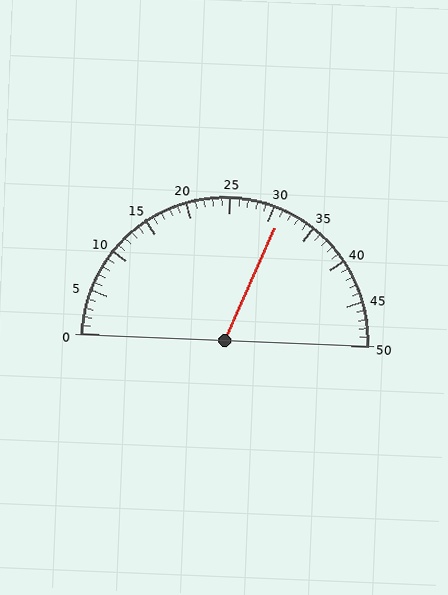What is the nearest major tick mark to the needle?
The nearest major tick mark is 30.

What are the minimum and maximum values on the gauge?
The gauge ranges from 0 to 50.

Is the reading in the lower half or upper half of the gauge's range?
The reading is in the upper half of the range (0 to 50).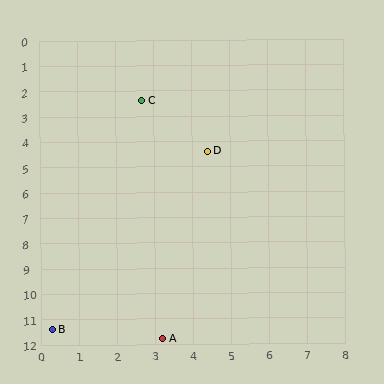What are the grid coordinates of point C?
Point C is at approximately (2.7, 2.4).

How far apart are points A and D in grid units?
Points A and D are about 7.5 grid units apart.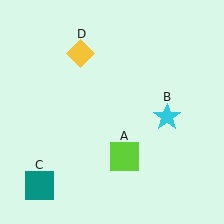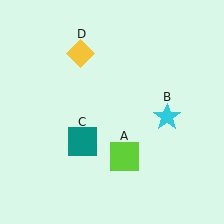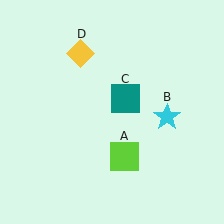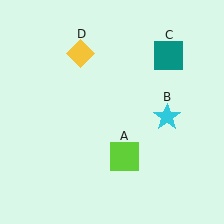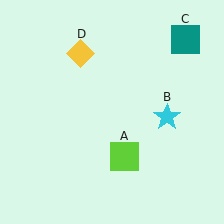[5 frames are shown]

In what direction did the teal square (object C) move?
The teal square (object C) moved up and to the right.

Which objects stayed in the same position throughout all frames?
Lime square (object A) and cyan star (object B) and yellow diamond (object D) remained stationary.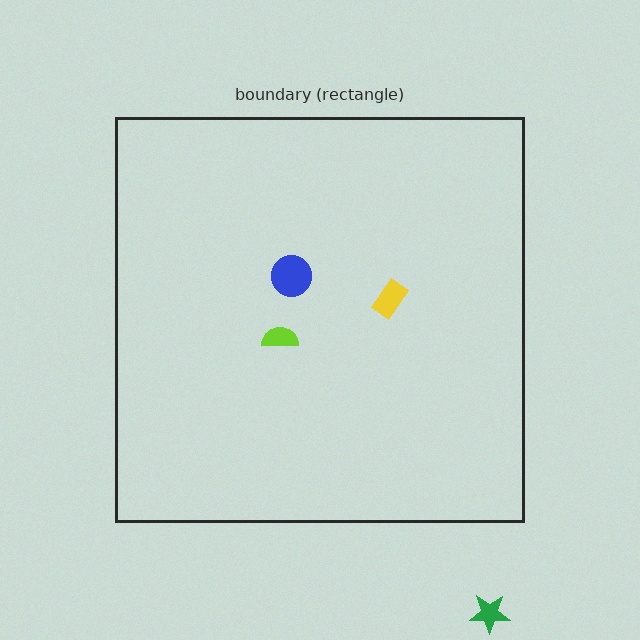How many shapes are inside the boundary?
3 inside, 1 outside.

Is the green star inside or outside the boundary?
Outside.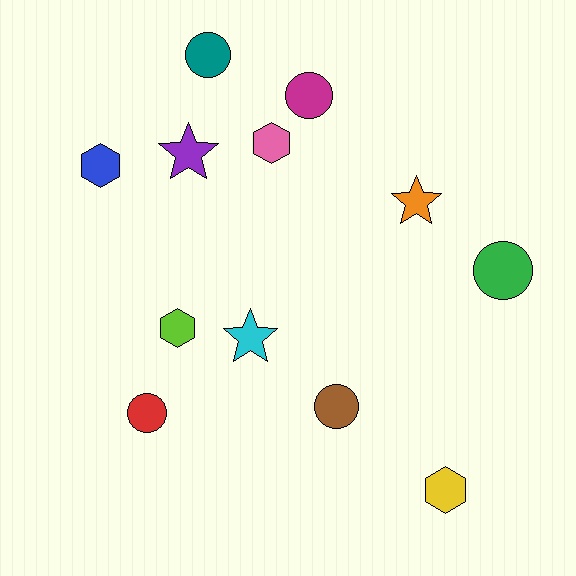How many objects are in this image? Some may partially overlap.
There are 12 objects.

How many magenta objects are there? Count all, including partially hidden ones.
There is 1 magenta object.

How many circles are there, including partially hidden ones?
There are 5 circles.